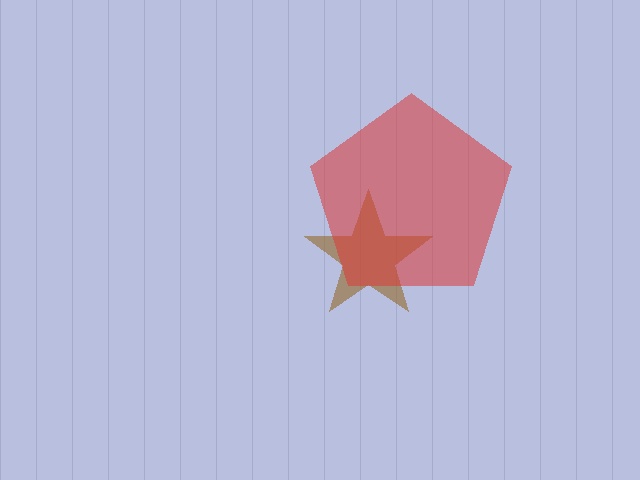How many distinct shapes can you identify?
There are 2 distinct shapes: a brown star, a red pentagon.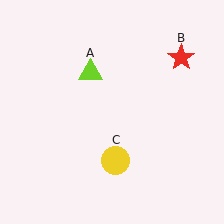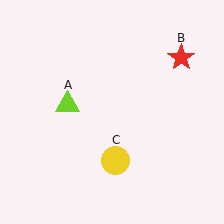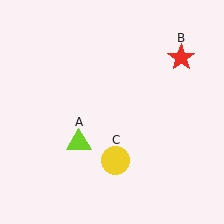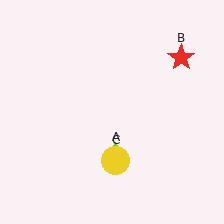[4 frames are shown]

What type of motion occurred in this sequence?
The lime triangle (object A) rotated counterclockwise around the center of the scene.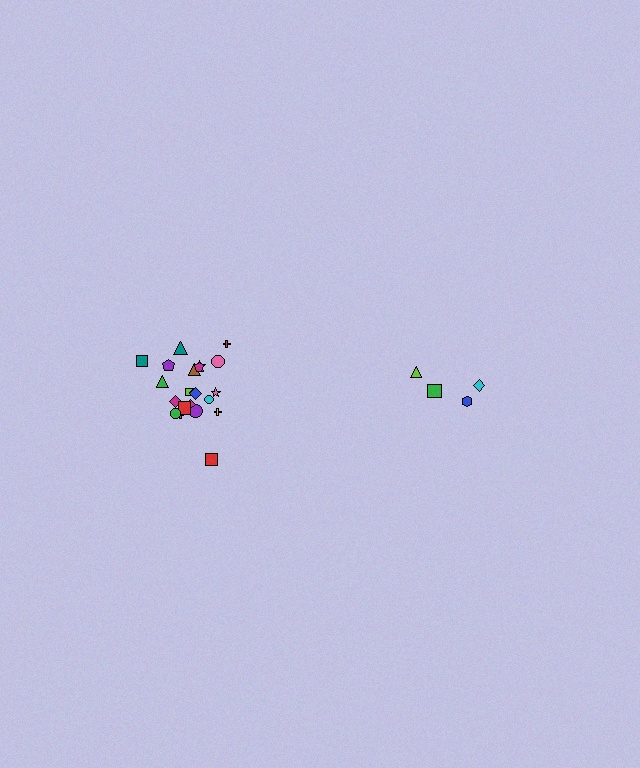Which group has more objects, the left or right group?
The left group.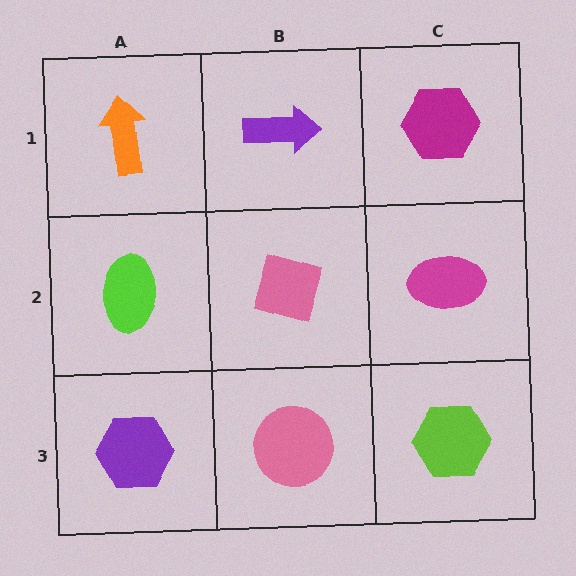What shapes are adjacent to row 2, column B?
A purple arrow (row 1, column B), a pink circle (row 3, column B), a lime ellipse (row 2, column A), a magenta ellipse (row 2, column C).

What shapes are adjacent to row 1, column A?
A lime ellipse (row 2, column A), a purple arrow (row 1, column B).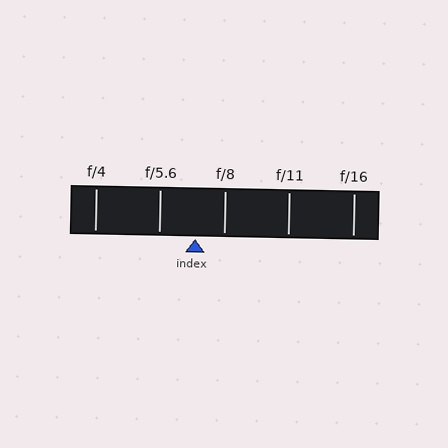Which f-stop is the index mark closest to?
The index mark is closest to f/8.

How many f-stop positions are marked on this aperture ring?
There are 5 f-stop positions marked.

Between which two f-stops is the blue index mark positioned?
The index mark is between f/5.6 and f/8.